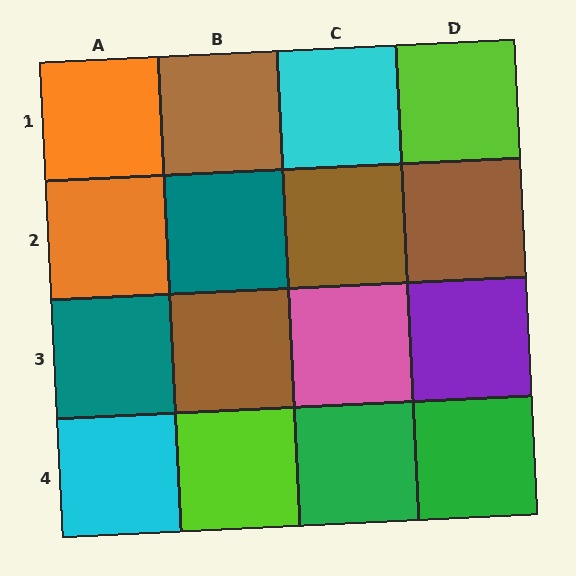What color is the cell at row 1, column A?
Orange.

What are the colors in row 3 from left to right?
Teal, brown, pink, purple.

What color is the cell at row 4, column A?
Cyan.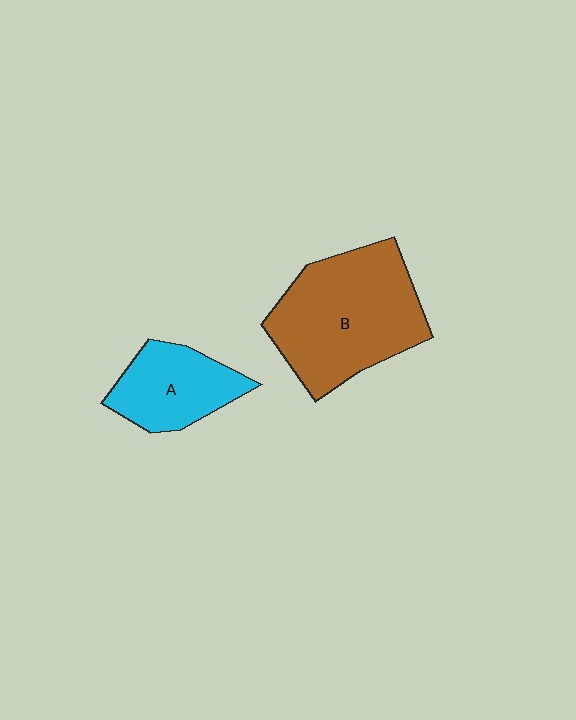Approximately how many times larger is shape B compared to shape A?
Approximately 1.9 times.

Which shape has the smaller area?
Shape A (cyan).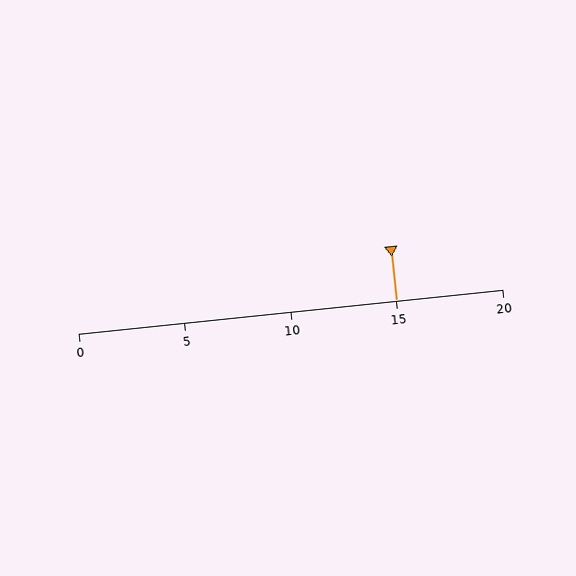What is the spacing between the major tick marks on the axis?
The major ticks are spaced 5 apart.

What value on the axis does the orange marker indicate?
The marker indicates approximately 15.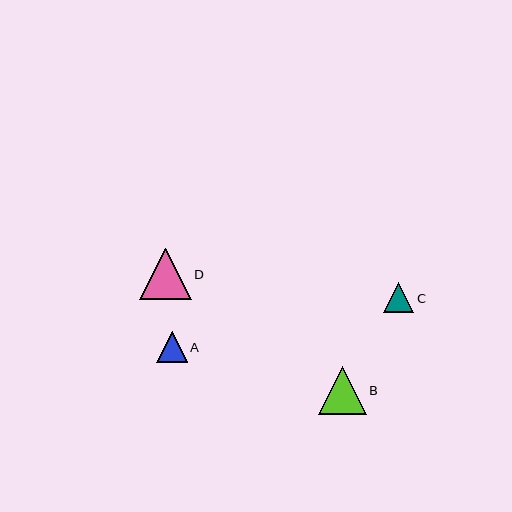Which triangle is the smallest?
Triangle C is the smallest with a size of approximately 30 pixels.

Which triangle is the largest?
Triangle D is the largest with a size of approximately 51 pixels.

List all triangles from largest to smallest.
From largest to smallest: D, B, A, C.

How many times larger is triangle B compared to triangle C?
Triangle B is approximately 1.6 times the size of triangle C.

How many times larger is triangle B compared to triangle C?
Triangle B is approximately 1.6 times the size of triangle C.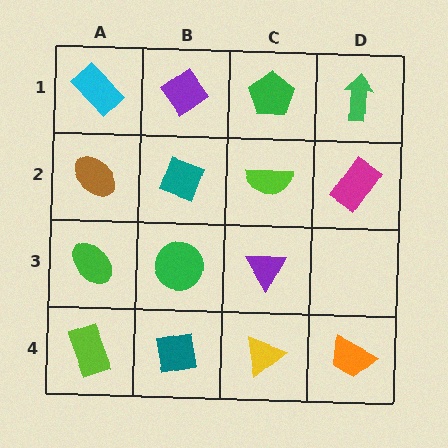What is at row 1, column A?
A cyan rectangle.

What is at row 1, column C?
A green pentagon.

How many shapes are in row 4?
4 shapes.